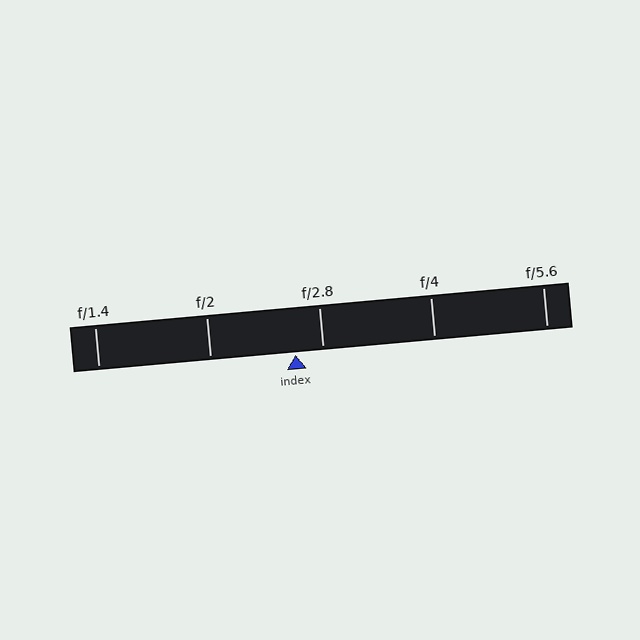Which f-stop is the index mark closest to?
The index mark is closest to f/2.8.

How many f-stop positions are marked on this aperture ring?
There are 5 f-stop positions marked.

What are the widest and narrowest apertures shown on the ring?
The widest aperture shown is f/1.4 and the narrowest is f/5.6.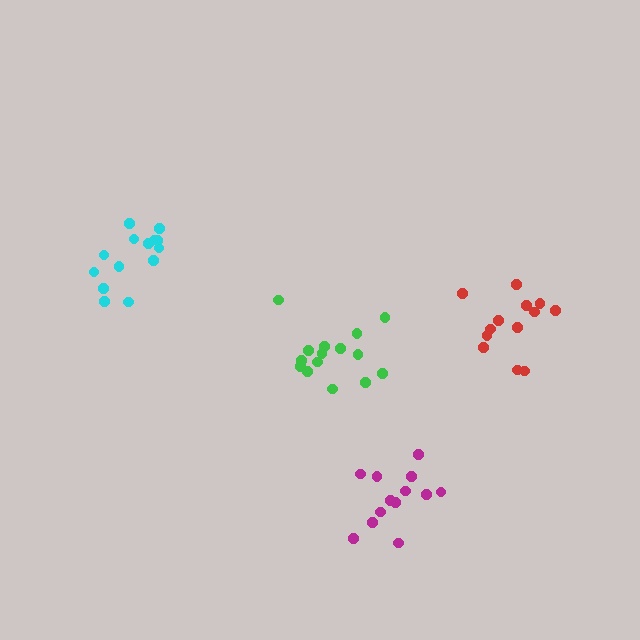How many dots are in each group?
Group 1: 15 dots, Group 2: 14 dots, Group 3: 13 dots, Group 4: 13 dots (55 total).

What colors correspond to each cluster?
The clusters are colored: green, cyan, magenta, red.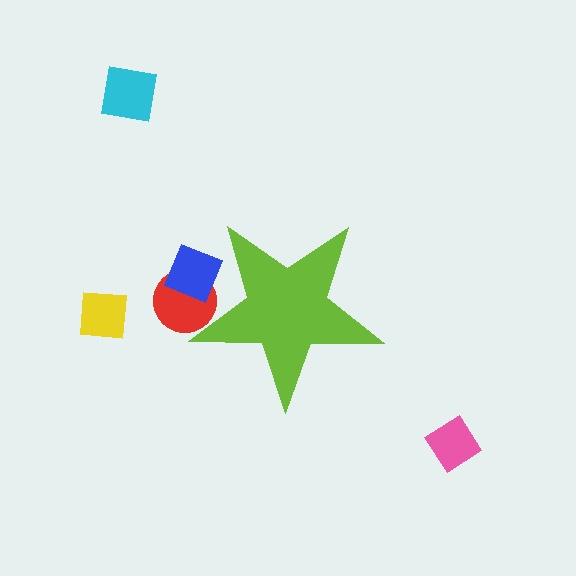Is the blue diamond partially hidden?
Yes, the blue diamond is partially hidden behind the lime star.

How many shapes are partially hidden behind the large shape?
2 shapes are partially hidden.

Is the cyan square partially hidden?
No, the cyan square is fully visible.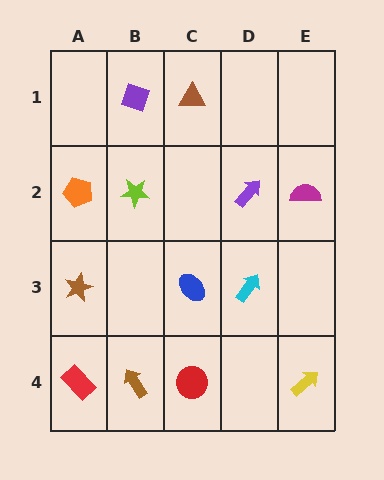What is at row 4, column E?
A yellow arrow.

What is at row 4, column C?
A red circle.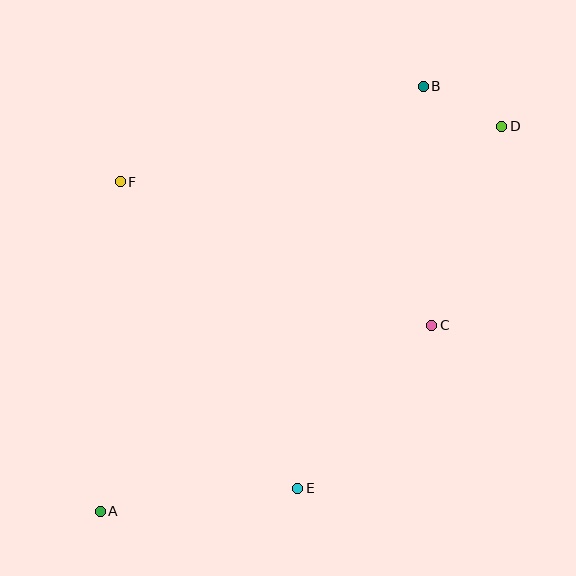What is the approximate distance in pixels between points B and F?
The distance between B and F is approximately 318 pixels.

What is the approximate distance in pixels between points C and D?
The distance between C and D is approximately 211 pixels.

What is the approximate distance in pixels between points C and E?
The distance between C and E is approximately 211 pixels.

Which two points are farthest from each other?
Points A and D are farthest from each other.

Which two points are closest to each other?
Points B and D are closest to each other.